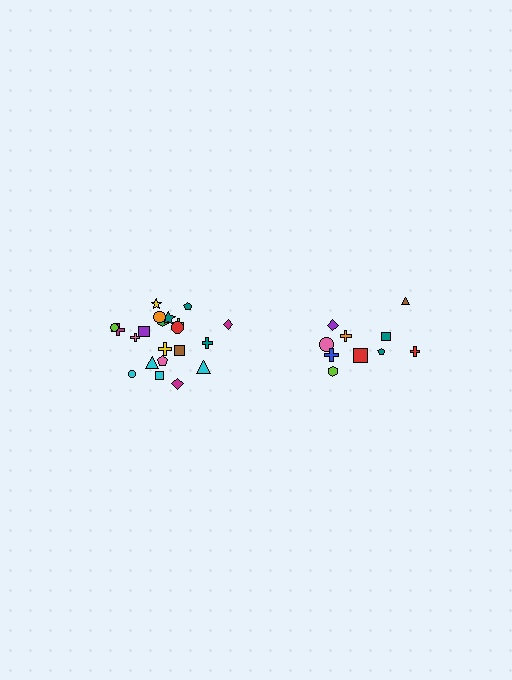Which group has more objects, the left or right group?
The left group.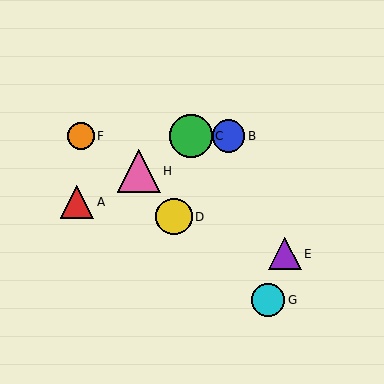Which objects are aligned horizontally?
Objects B, C, F are aligned horizontally.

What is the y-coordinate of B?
Object B is at y≈136.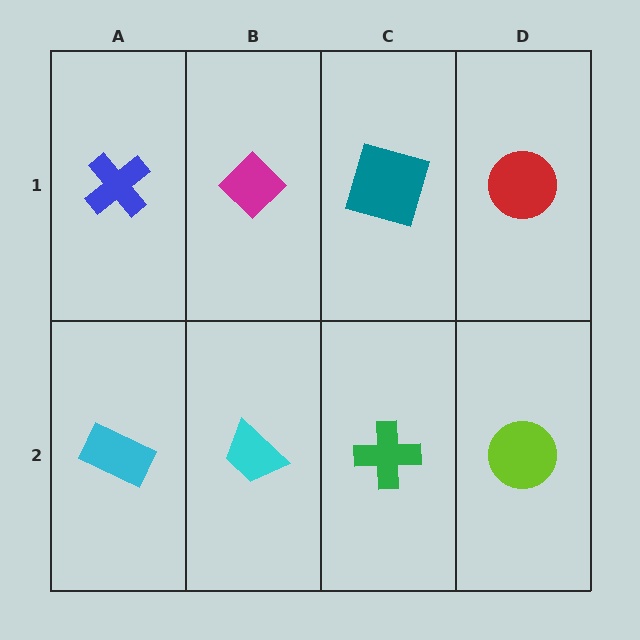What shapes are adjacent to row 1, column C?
A green cross (row 2, column C), a magenta diamond (row 1, column B), a red circle (row 1, column D).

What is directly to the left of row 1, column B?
A blue cross.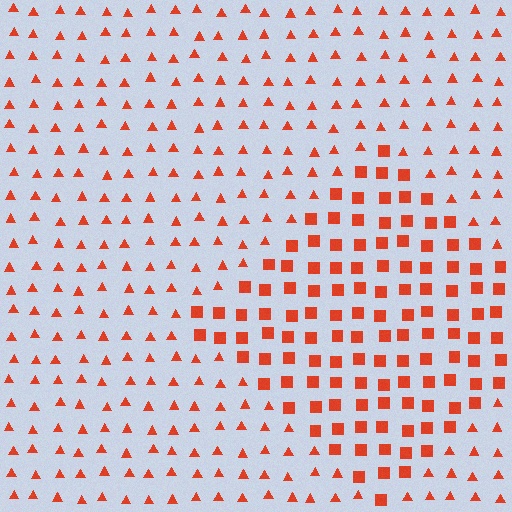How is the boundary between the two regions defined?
The boundary is defined by a change in element shape: squares inside vs. triangles outside. All elements share the same color and spacing.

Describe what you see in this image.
The image is filled with small red elements arranged in a uniform grid. A diamond-shaped region contains squares, while the surrounding area contains triangles. The boundary is defined purely by the change in element shape.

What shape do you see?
I see a diamond.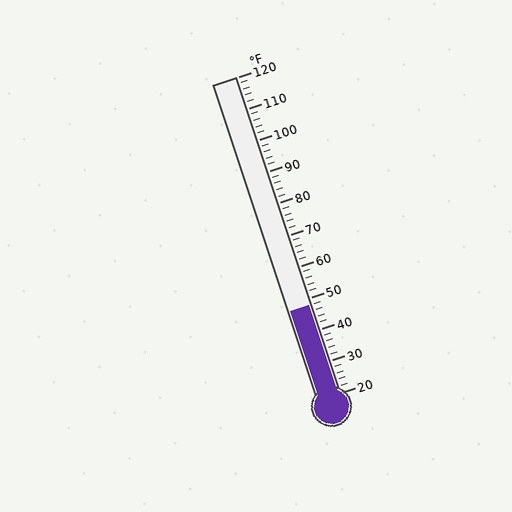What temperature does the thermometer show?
The thermometer shows approximately 48°F.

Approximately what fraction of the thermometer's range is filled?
The thermometer is filled to approximately 30% of its range.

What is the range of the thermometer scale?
The thermometer scale ranges from 20°F to 120°F.